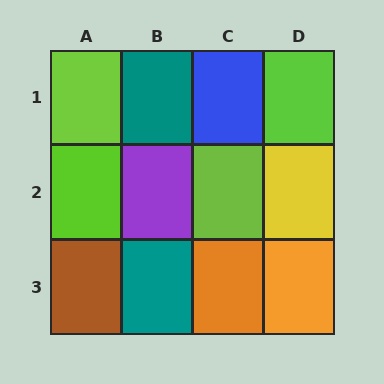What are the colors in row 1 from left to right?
Lime, teal, blue, lime.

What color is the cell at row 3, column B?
Teal.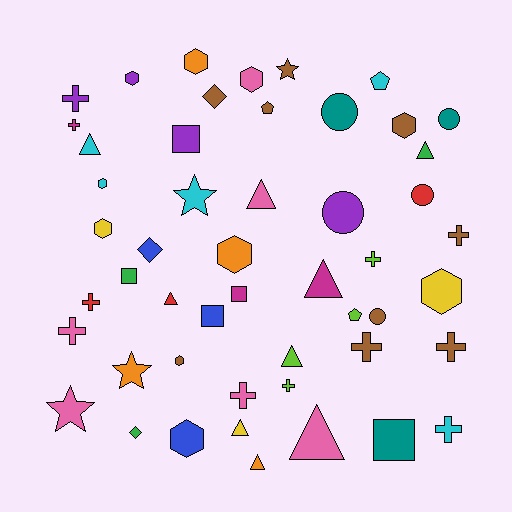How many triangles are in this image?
There are 9 triangles.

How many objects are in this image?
There are 50 objects.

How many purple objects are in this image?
There are 4 purple objects.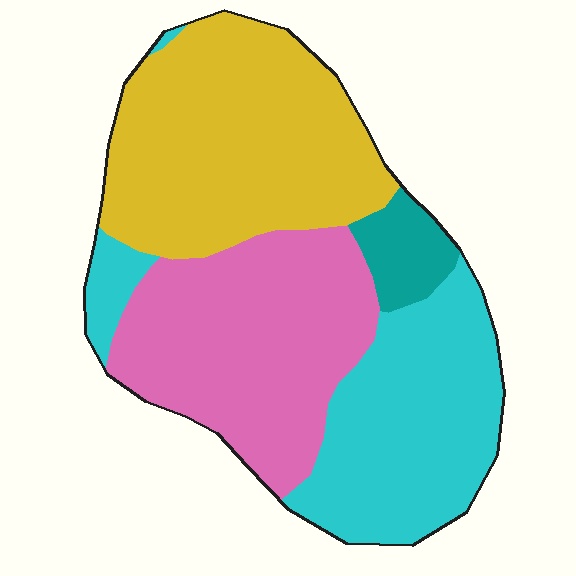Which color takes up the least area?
Teal, at roughly 5%.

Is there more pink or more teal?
Pink.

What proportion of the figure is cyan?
Cyan covers about 30% of the figure.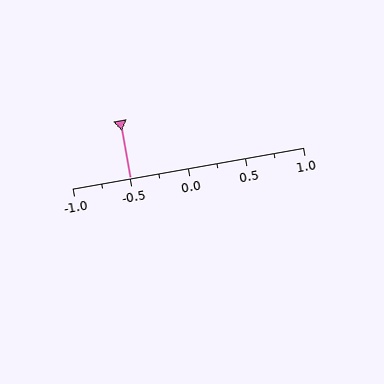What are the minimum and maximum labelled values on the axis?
The axis runs from -1.0 to 1.0.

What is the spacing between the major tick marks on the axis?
The major ticks are spaced 0.5 apart.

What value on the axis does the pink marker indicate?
The marker indicates approximately -0.5.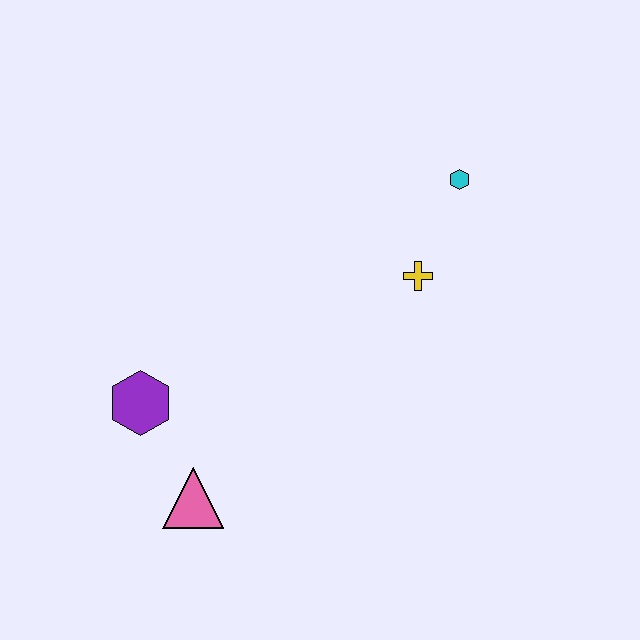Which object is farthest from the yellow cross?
The pink triangle is farthest from the yellow cross.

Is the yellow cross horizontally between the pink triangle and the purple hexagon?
No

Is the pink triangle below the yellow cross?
Yes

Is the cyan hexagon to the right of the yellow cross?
Yes